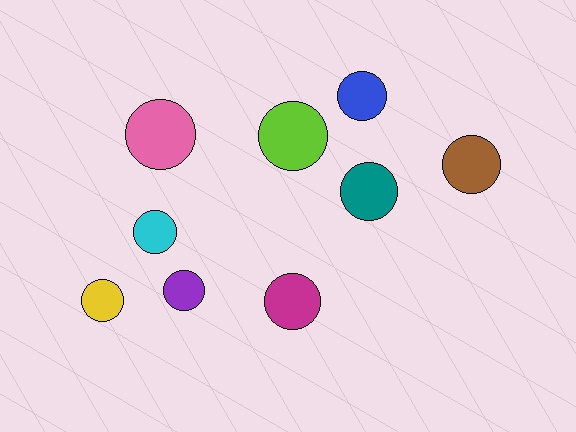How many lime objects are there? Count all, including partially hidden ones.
There is 1 lime object.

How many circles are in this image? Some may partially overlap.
There are 9 circles.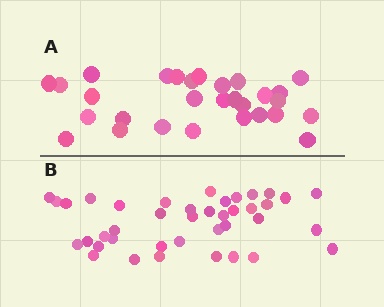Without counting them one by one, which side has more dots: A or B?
Region B (the bottom region) has more dots.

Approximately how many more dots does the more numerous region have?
Region B has roughly 12 or so more dots than region A.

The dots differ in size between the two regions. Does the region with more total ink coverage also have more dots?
No. Region A has more total ink coverage because its dots are larger, but region B actually contains more individual dots. Total area can be misleading — the number of items is what matters here.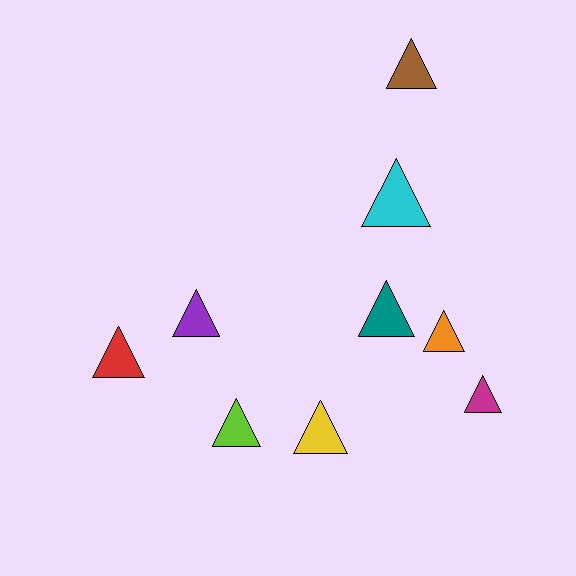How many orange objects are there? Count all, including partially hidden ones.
There is 1 orange object.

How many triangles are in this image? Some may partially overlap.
There are 9 triangles.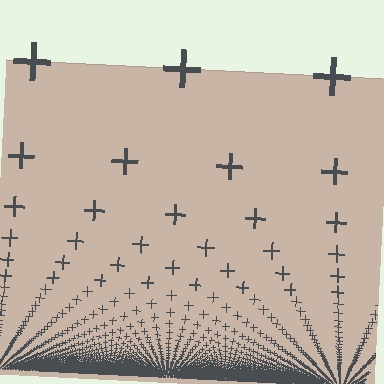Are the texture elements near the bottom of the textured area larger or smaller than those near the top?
Smaller. The gradient is inverted — elements near the bottom are smaller and denser.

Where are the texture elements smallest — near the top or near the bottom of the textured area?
Near the bottom.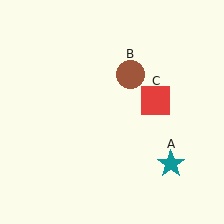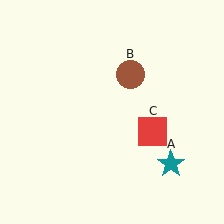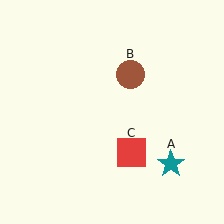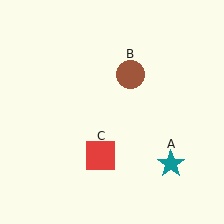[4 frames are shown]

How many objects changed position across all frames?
1 object changed position: red square (object C).